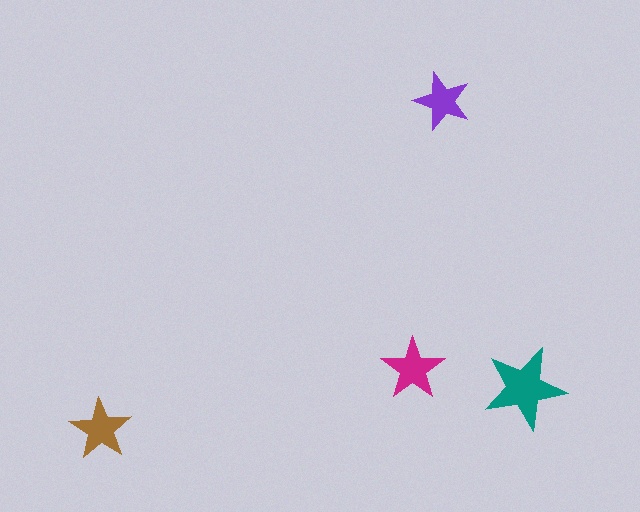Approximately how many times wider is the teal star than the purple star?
About 1.5 times wider.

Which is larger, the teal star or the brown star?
The teal one.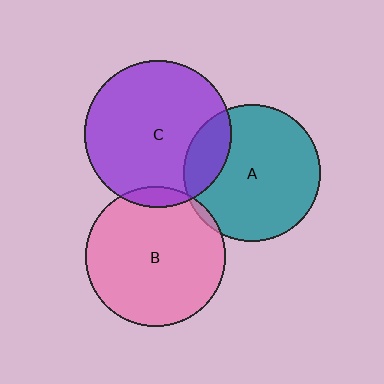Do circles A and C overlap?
Yes.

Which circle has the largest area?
Circle C (purple).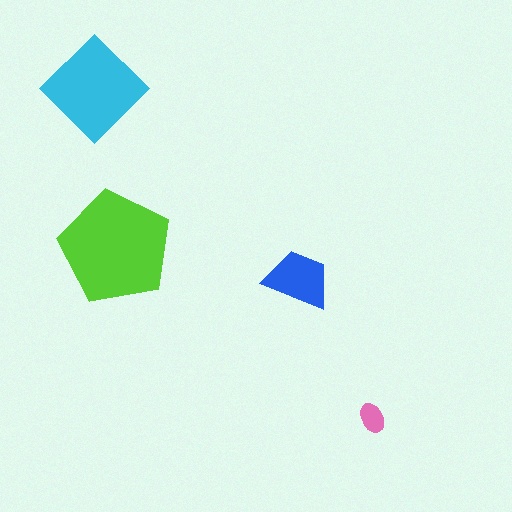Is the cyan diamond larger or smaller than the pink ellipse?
Larger.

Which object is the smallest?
The pink ellipse.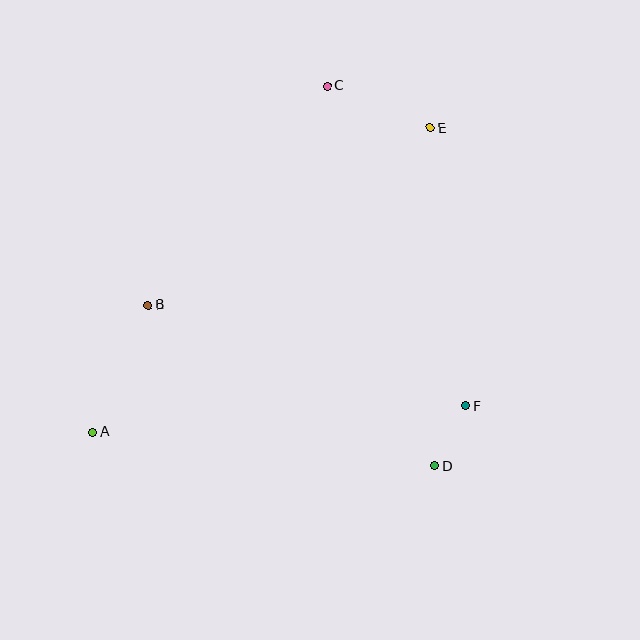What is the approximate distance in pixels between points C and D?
The distance between C and D is approximately 395 pixels.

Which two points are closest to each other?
Points D and F are closest to each other.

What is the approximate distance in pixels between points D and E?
The distance between D and E is approximately 338 pixels.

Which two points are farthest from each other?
Points A and E are farthest from each other.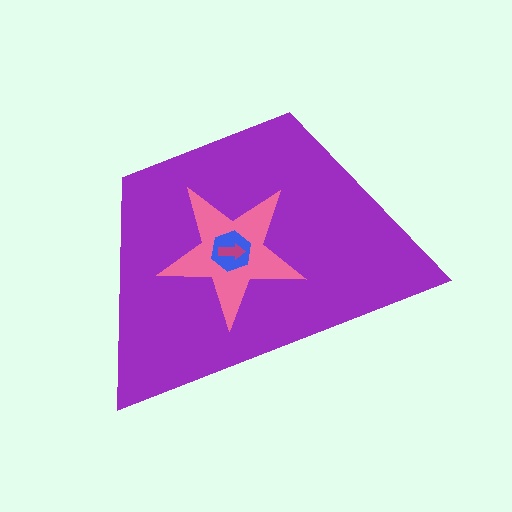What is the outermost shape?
The purple trapezoid.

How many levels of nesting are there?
4.